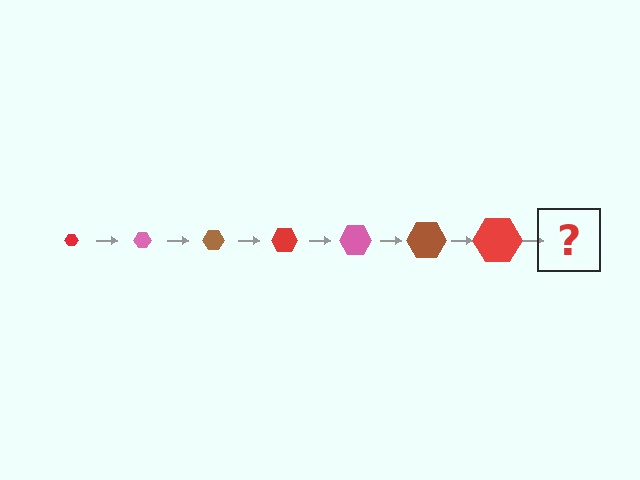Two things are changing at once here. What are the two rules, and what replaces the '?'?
The two rules are that the hexagon grows larger each step and the color cycles through red, pink, and brown. The '?' should be a pink hexagon, larger than the previous one.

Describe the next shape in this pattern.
It should be a pink hexagon, larger than the previous one.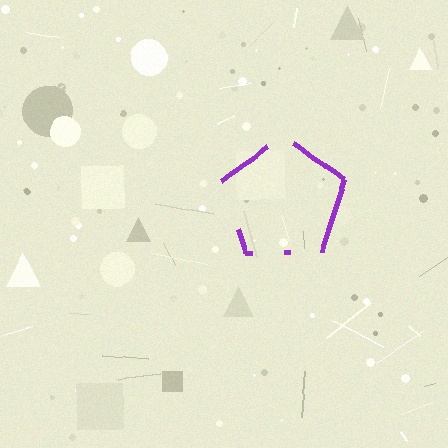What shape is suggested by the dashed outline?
The dashed outline suggests a pentagon.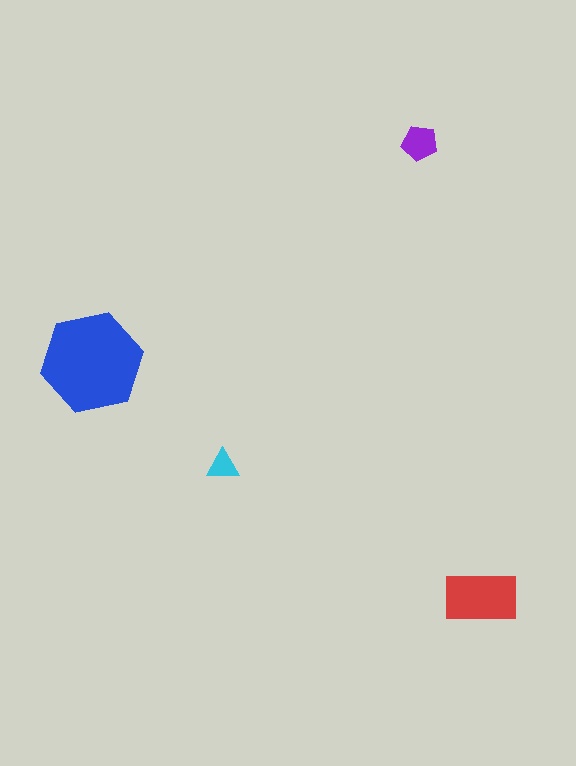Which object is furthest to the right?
The red rectangle is rightmost.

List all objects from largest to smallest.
The blue hexagon, the red rectangle, the purple pentagon, the cyan triangle.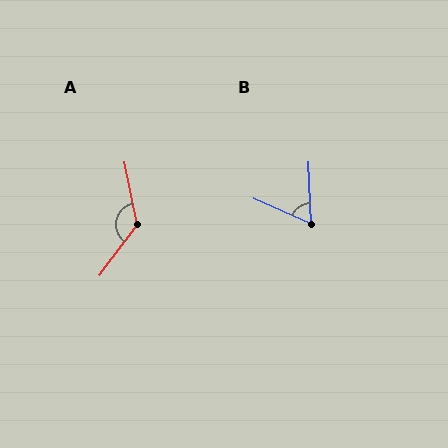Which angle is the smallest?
B, at approximately 64 degrees.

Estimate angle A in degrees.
Approximately 133 degrees.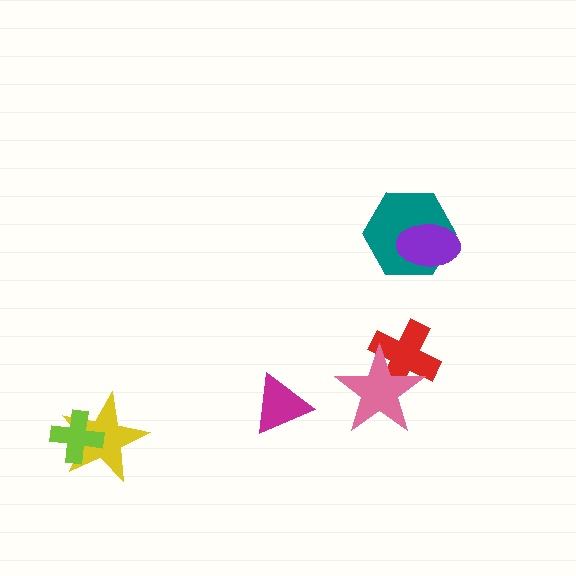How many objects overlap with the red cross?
1 object overlaps with the red cross.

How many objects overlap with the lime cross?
1 object overlaps with the lime cross.